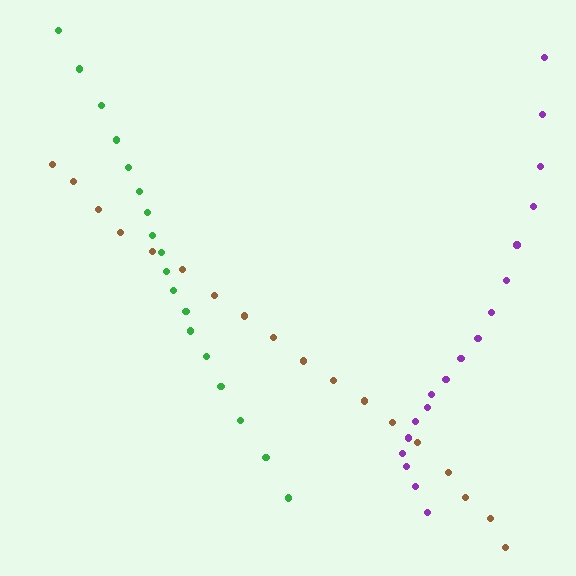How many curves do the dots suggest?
There are 3 distinct paths.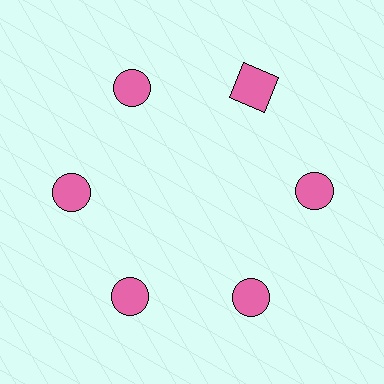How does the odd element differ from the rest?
It has a different shape: square instead of circle.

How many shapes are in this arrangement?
There are 6 shapes arranged in a ring pattern.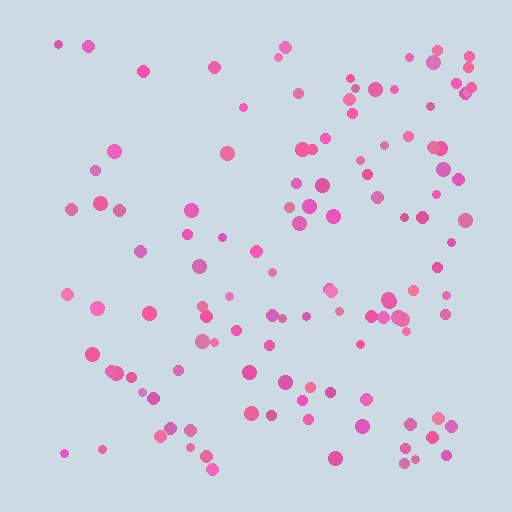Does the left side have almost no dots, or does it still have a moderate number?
Still a moderate number, just noticeably fewer than the right.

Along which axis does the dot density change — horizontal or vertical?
Horizontal.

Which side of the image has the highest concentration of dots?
The right.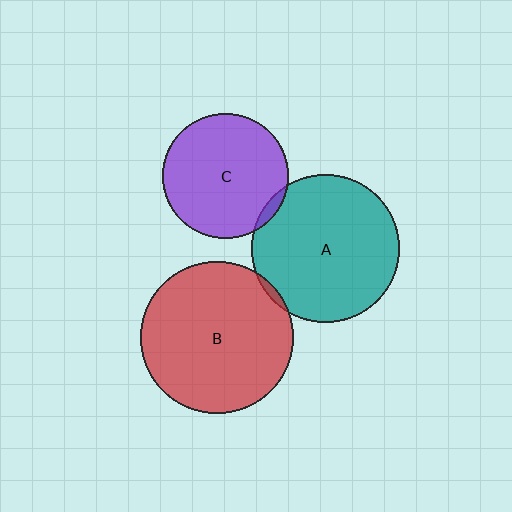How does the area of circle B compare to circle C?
Approximately 1.5 times.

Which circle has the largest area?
Circle B (red).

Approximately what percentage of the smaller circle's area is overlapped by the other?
Approximately 5%.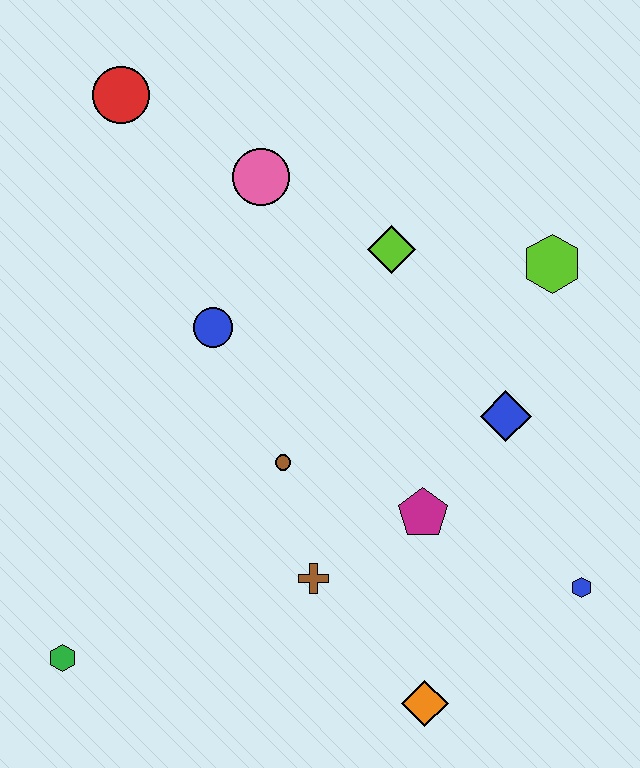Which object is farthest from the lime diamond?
The green hexagon is farthest from the lime diamond.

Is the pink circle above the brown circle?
Yes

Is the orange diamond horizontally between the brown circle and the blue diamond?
Yes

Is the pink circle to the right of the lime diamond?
No